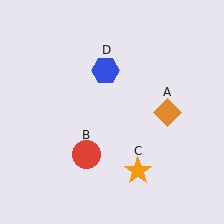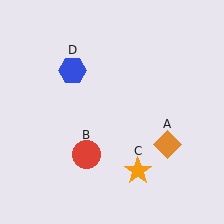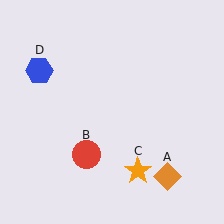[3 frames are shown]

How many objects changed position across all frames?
2 objects changed position: orange diamond (object A), blue hexagon (object D).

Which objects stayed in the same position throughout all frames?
Red circle (object B) and orange star (object C) remained stationary.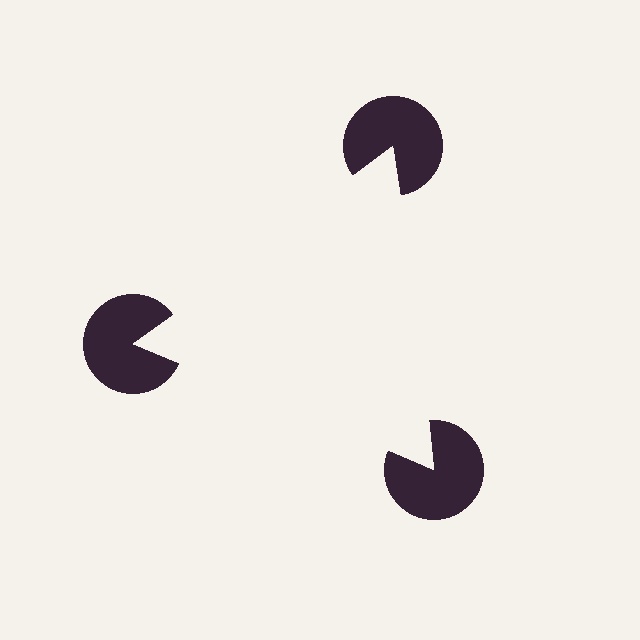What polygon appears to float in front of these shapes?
An illusory triangle — its edges are inferred from the aligned wedge cuts in the pac-man discs, not physically drawn.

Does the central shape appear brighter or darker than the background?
It typically appears slightly brighter than the background, even though no actual brightness change is drawn.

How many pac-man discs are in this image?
There are 3 — one at each vertex of the illusory triangle.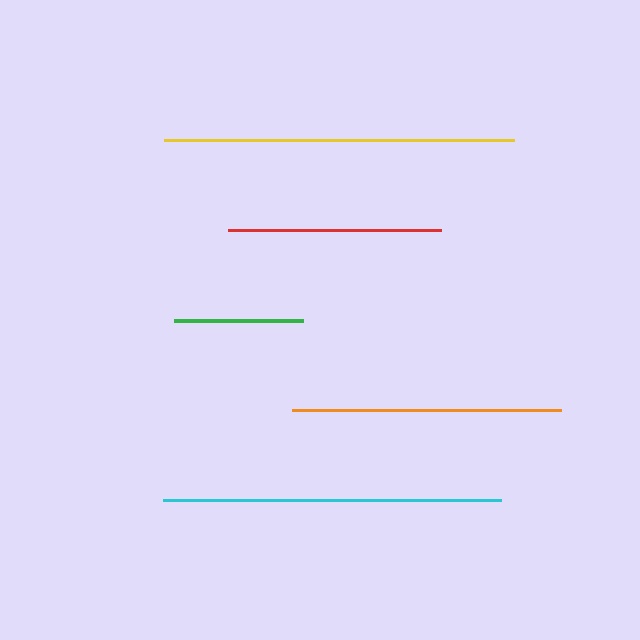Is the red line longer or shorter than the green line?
The red line is longer than the green line.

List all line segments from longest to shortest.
From longest to shortest: yellow, cyan, orange, red, green.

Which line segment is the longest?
The yellow line is the longest at approximately 350 pixels.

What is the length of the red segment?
The red segment is approximately 214 pixels long.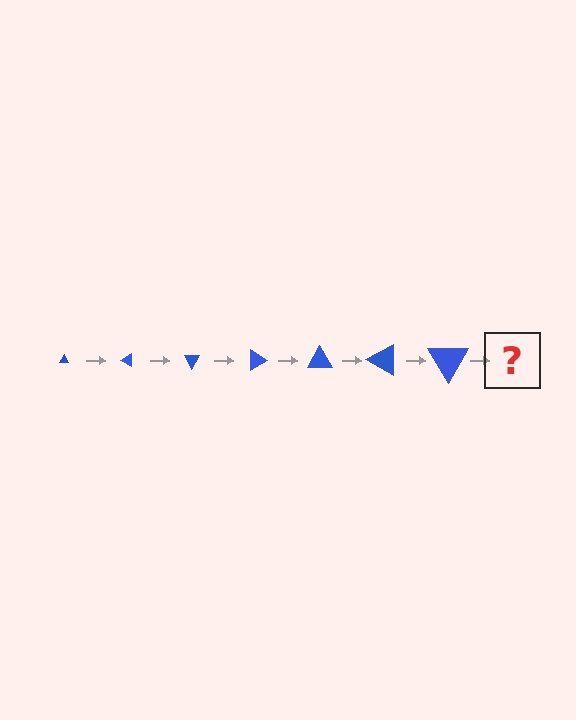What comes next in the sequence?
The next element should be a triangle, larger than the previous one and rotated 210 degrees from the start.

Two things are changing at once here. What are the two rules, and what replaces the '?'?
The two rules are that the triangle grows larger each step and it rotates 30 degrees each step. The '?' should be a triangle, larger than the previous one and rotated 210 degrees from the start.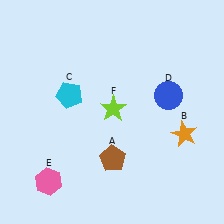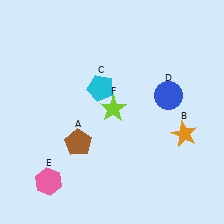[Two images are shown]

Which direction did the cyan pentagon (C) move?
The cyan pentagon (C) moved right.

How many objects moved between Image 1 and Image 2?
2 objects moved between the two images.